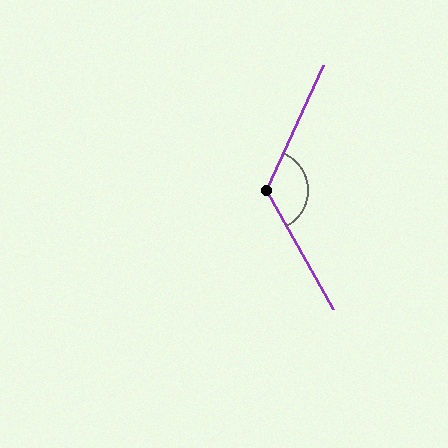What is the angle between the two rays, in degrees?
Approximately 127 degrees.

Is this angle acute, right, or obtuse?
It is obtuse.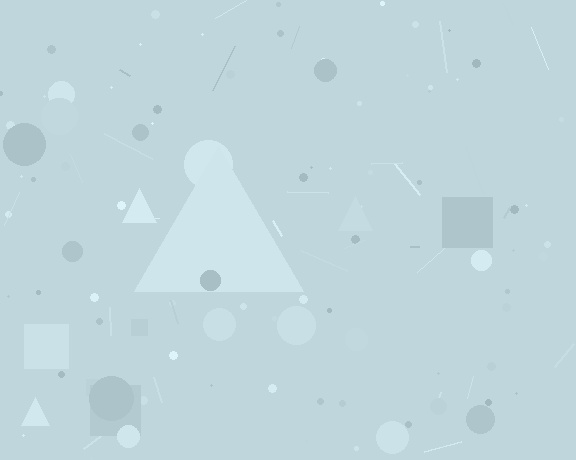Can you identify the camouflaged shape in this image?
The camouflaged shape is a triangle.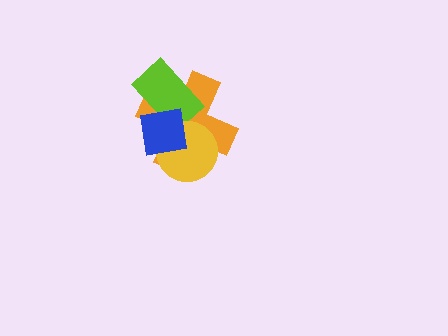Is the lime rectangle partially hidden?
Yes, it is partially covered by another shape.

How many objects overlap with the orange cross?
3 objects overlap with the orange cross.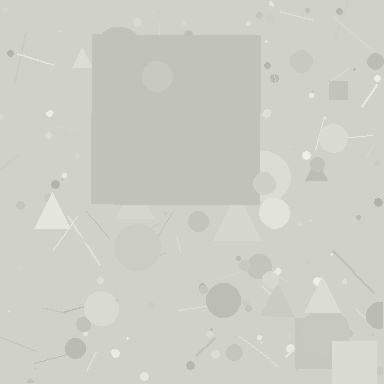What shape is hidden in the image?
A square is hidden in the image.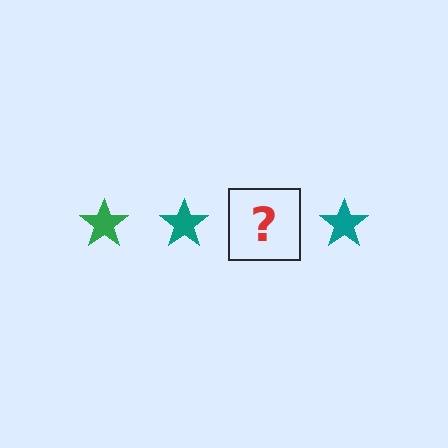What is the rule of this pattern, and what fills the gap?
The rule is that the pattern cycles through green, teal stars. The gap should be filled with a green star.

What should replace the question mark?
The question mark should be replaced with a green star.